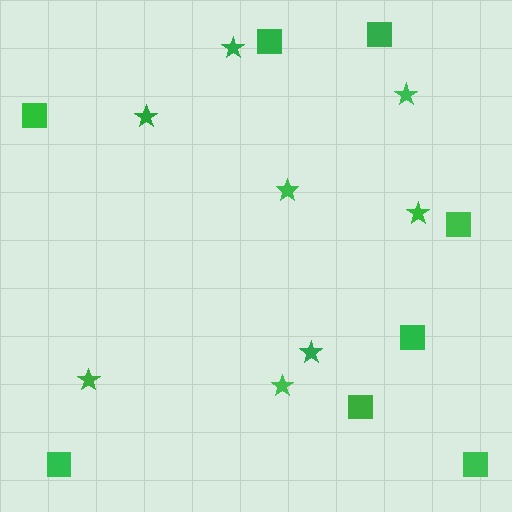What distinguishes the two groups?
There are 2 groups: one group of stars (8) and one group of squares (8).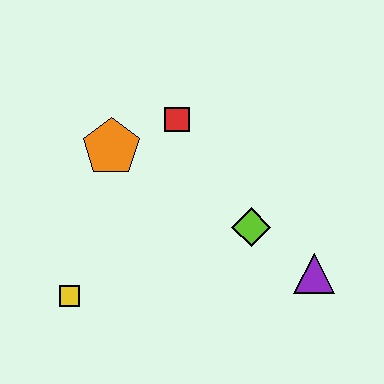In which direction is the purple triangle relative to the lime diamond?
The purple triangle is to the right of the lime diamond.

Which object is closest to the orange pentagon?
The red square is closest to the orange pentagon.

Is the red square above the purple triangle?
Yes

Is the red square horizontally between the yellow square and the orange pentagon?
No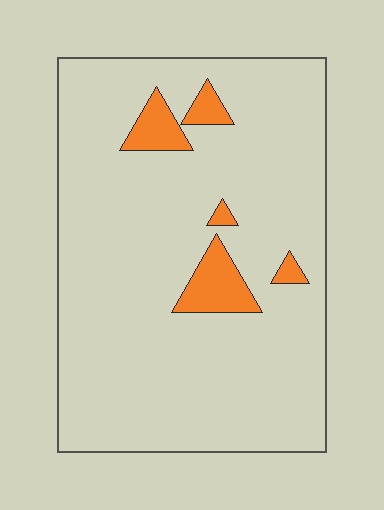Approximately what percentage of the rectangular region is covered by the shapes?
Approximately 10%.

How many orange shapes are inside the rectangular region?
5.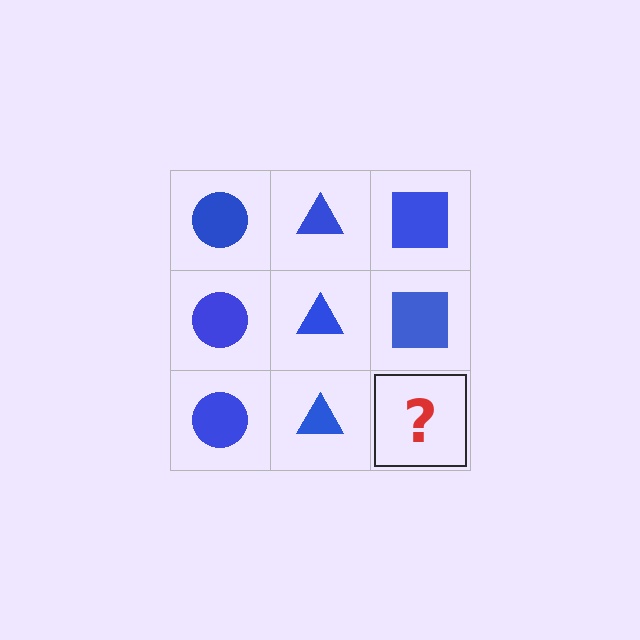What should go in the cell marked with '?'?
The missing cell should contain a blue square.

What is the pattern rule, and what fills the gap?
The rule is that each column has a consistent shape. The gap should be filled with a blue square.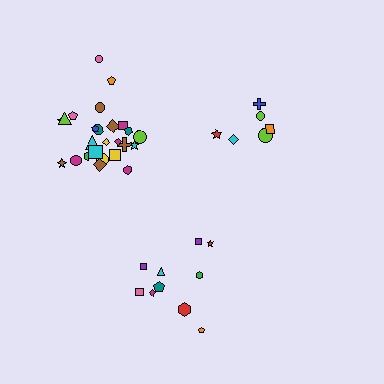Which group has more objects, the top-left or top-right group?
The top-left group.